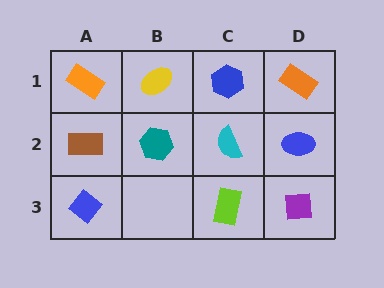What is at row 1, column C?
A blue hexagon.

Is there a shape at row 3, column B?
No, that cell is empty.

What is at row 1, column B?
A yellow ellipse.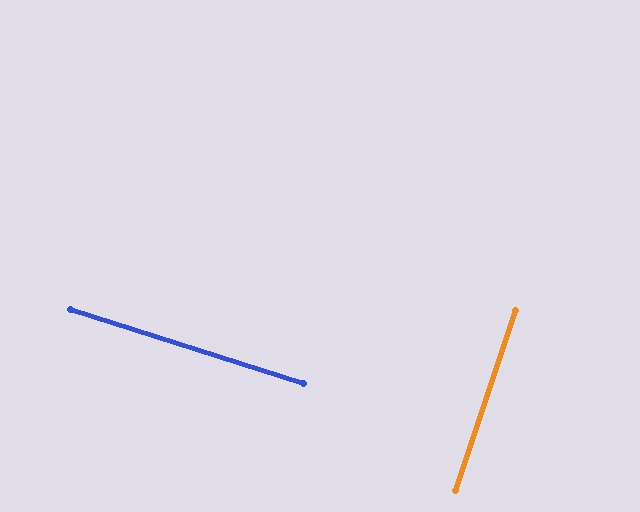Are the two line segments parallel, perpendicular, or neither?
Perpendicular — they meet at approximately 89°.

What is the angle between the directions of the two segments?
Approximately 89 degrees.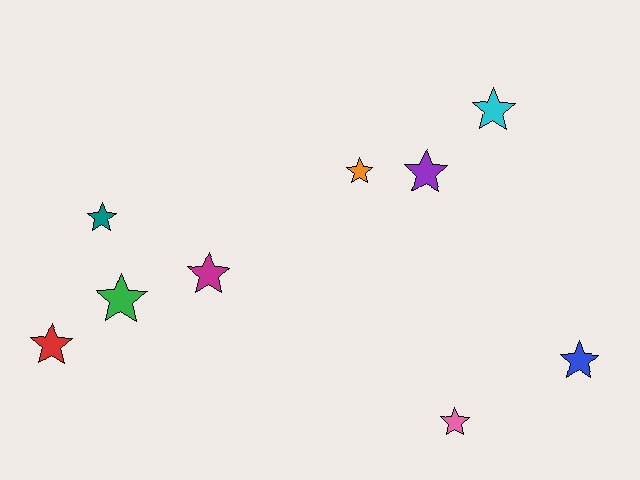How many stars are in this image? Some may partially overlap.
There are 9 stars.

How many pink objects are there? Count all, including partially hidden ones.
There is 1 pink object.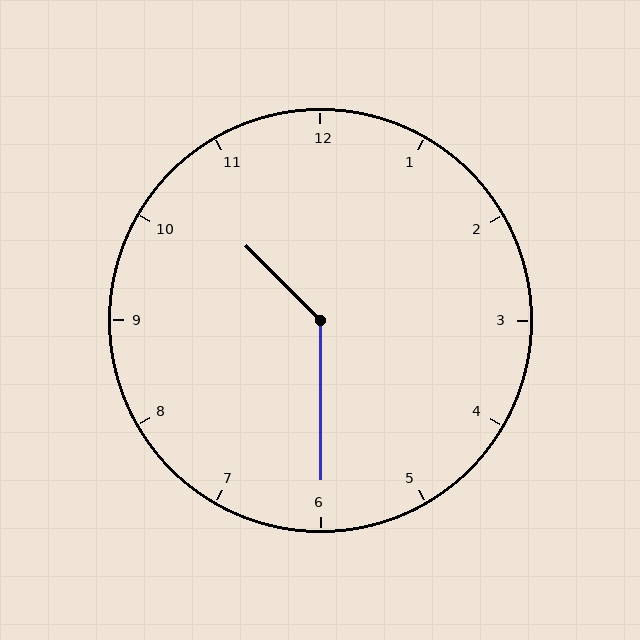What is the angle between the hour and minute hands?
Approximately 135 degrees.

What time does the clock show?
10:30.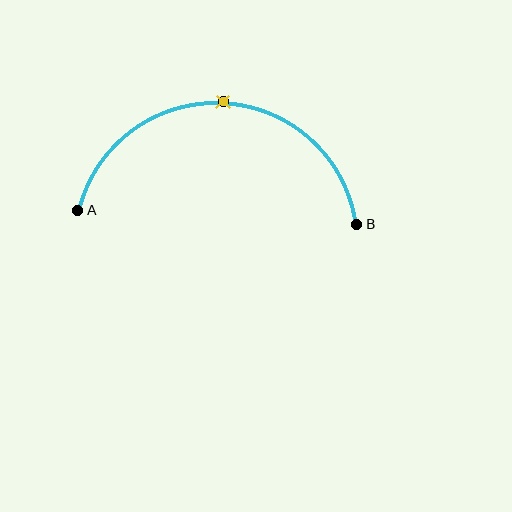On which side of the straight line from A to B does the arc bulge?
The arc bulges above the straight line connecting A and B.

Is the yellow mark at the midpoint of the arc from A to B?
Yes. The yellow mark lies on the arc at equal arc-length from both A and B — it is the arc midpoint.